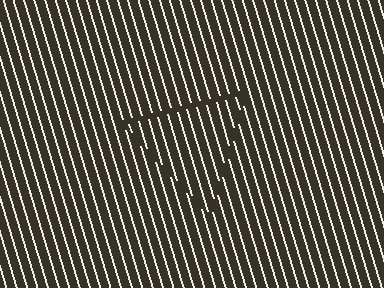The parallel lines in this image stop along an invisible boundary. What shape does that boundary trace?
An illusory triangle. The interior of the shape contains the same grating, shifted by half a period — the contour is defined by the phase discontinuity where line-ends from the inner and outer gratings abut.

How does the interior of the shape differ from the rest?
The interior of the shape contains the same grating, shifted by half a period — the contour is defined by the phase discontinuity where line-ends from the inner and outer gratings abut.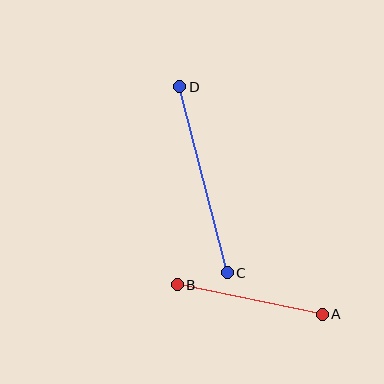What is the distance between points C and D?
The distance is approximately 192 pixels.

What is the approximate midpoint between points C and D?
The midpoint is at approximately (203, 180) pixels.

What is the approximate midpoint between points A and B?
The midpoint is at approximately (250, 300) pixels.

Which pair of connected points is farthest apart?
Points C and D are farthest apart.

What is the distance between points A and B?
The distance is approximately 148 pixels.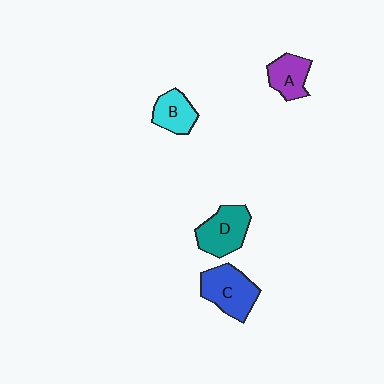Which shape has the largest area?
Shape C (blue).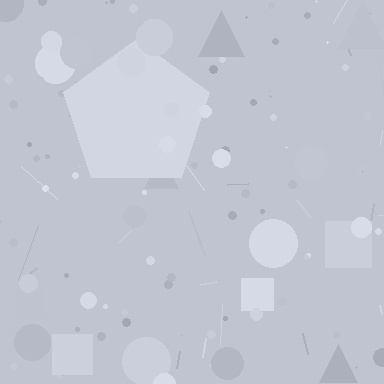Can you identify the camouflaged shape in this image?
The camouflaged shape is a pentagon.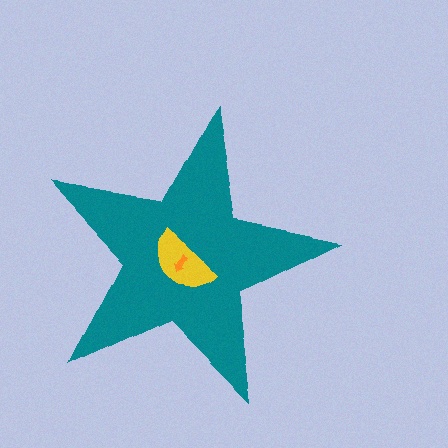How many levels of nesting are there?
3.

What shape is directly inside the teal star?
The yellow semicircle.